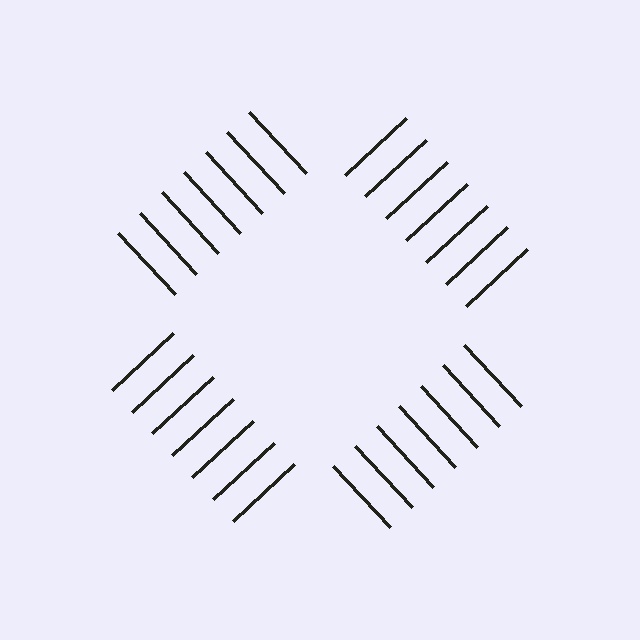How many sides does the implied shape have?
4 sides — the line-ends trace a square.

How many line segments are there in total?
28 — 7 along each of the 4 edges.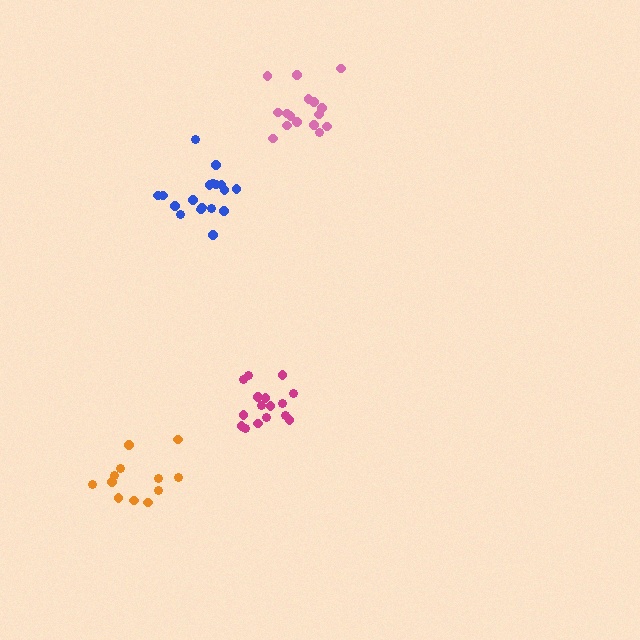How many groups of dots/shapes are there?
There are 4 groups.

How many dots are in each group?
Group 1: 16 dots, Group 2: 18 dots, Group 3: 16 dots, Group 4: 12 dots (62 total).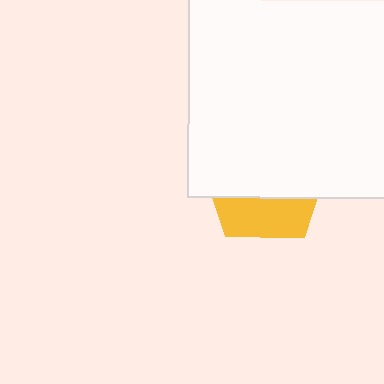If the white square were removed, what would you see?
You would see the complete yellow pentagon.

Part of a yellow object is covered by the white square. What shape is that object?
It is a pentagon.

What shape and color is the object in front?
The object in front is a white square.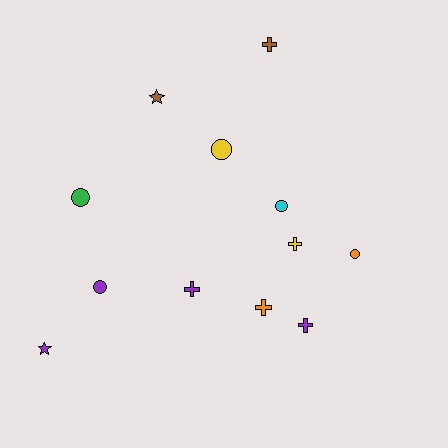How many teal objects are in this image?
There are no teal objects.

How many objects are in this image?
There are 12 objects.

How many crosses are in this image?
There are 5 crosses.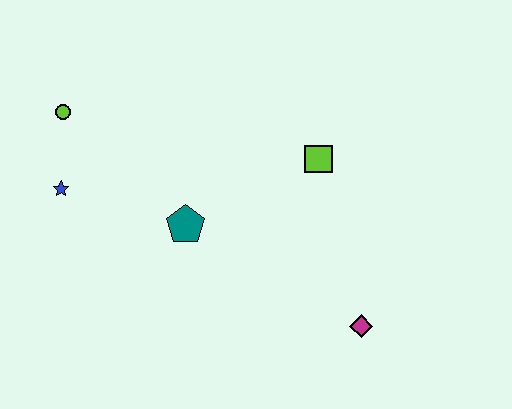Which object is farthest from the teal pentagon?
The magenta diamond is farthest from the teal pentagon.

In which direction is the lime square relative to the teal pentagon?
The lime square is to the right of the teal pentagon.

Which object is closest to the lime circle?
The blue star is closest to the lime circle.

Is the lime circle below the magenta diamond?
No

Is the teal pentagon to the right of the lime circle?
Yes